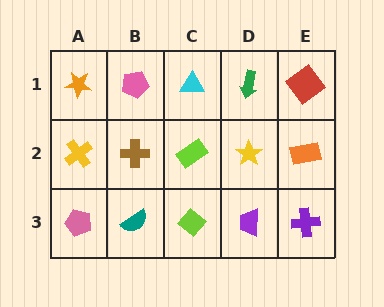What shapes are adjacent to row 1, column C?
A lime rectangle (row 2, column C), a pink pentagon (row 1, column B), a green arrow (row 1, column D).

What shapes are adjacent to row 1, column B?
A brown cross (row 2, column B), an orange star (row 1, column A), a cyan triangle (row 1, column C).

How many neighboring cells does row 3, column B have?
3.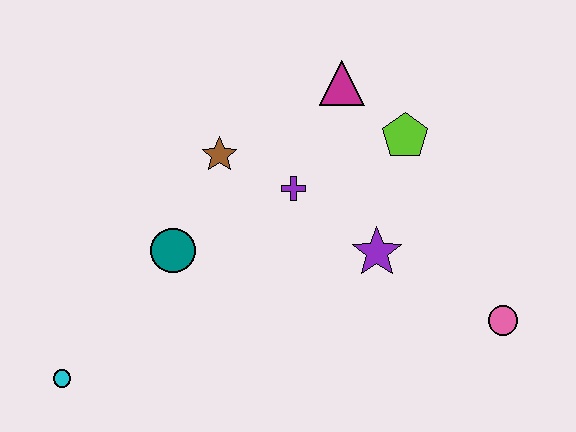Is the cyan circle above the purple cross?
No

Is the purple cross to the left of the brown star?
No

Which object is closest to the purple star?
The purple cross is closest to the purple star.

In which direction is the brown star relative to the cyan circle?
The brown star is above the cyan circle.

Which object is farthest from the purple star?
The cyan circle is farthest from the purple star.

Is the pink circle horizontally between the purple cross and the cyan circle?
No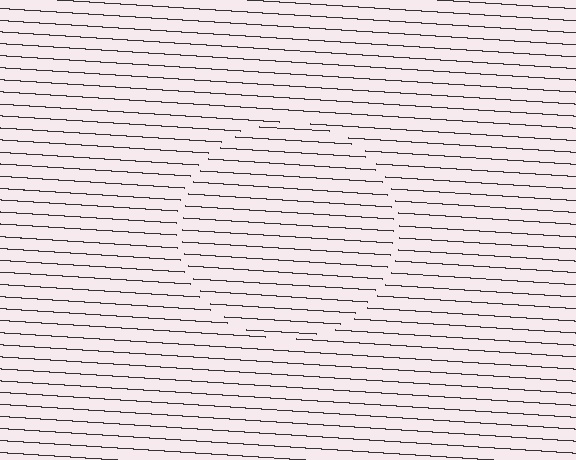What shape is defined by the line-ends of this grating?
An illusory circle. The interior of the shape contains the same grating, shifted by half a period — the contour is defined by the phase discontinuity where line-ends from the inner and outer gratings abut.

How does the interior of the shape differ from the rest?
The interior of the shape contains the same grating, shifted by half a period — the contour is defined by the phase discontinuity where line-ends from the inner and outer gratings abut.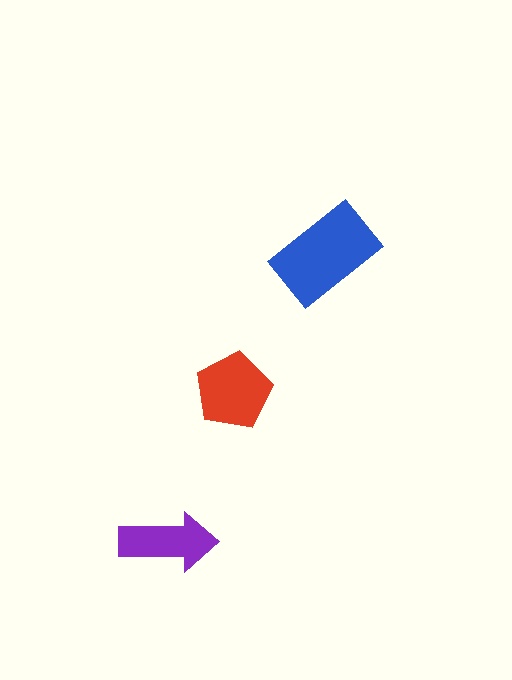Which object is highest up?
The blue rectangle is topmost.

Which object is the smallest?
The purple arrow.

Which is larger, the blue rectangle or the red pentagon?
The blue rectangle.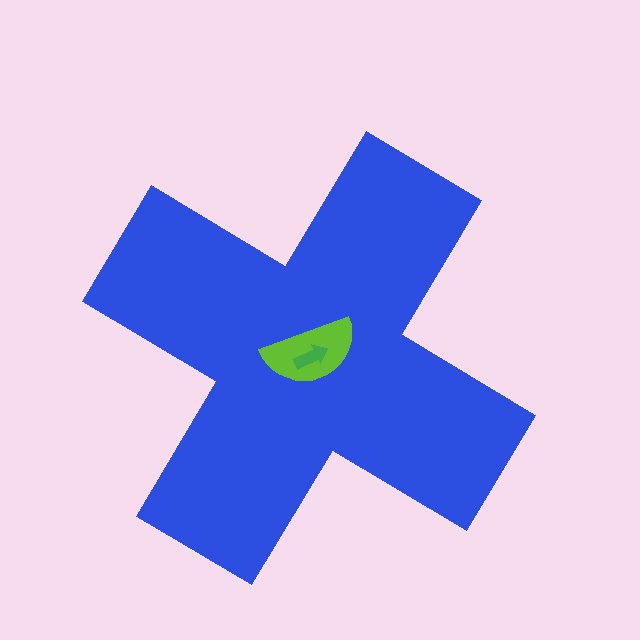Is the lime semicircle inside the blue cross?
Yes.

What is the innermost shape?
The green arrow.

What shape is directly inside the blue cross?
The lime semicircle.